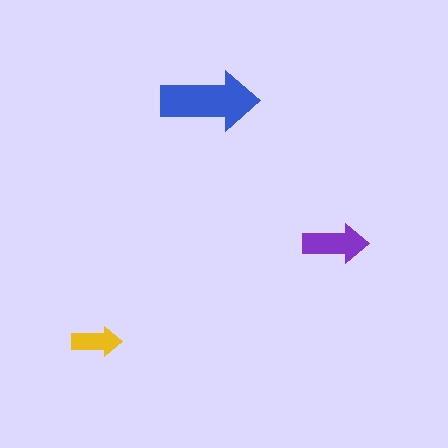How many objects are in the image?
There are 3 objects in the image.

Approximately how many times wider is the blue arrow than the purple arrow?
About 1.5 times wider.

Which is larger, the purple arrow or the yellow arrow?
The purple one.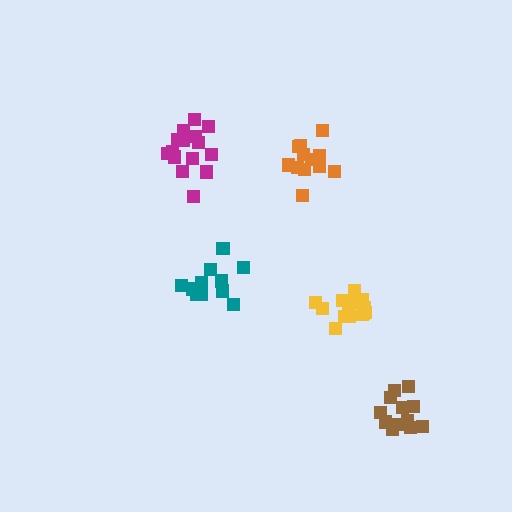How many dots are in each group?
Group 1: 15 dots, Group 2: 14 dots, Group 3: 12 dots, Group 4: 13 dots, Group 5: 12 dots (66 total).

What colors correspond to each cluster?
The clusters are colored: magenta, yellow, orange, teal, brown.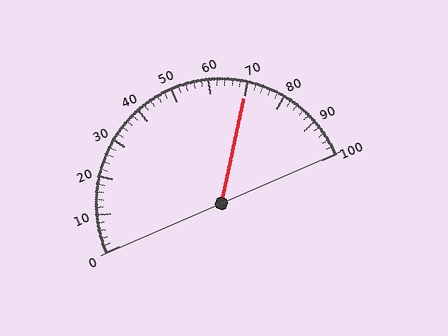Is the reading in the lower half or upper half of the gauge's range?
The reading is in the upper half of the range (0 to 100).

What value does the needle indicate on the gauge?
The needle indicates approximately 70.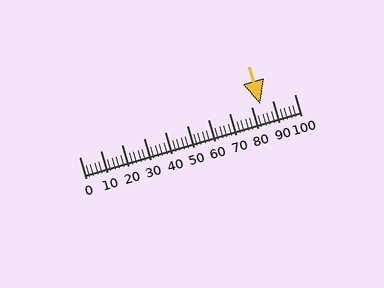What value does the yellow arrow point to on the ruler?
The yellow arrow points to approximately 84.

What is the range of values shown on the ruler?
The ruler shows values from 0 to 100.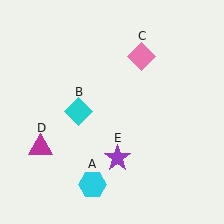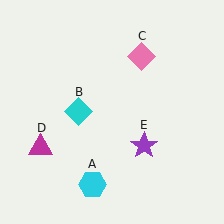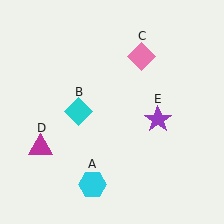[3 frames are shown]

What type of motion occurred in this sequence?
The purple star (object E) rotated counterclockwise around the center of the scene.